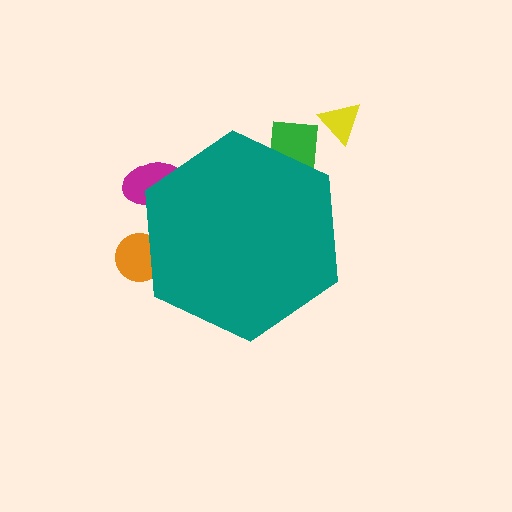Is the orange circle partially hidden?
Yes, the orange circle is partially hidden behind the teal hexagon.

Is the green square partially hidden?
Yes, the green square is partially hidden behind the teal hexagon.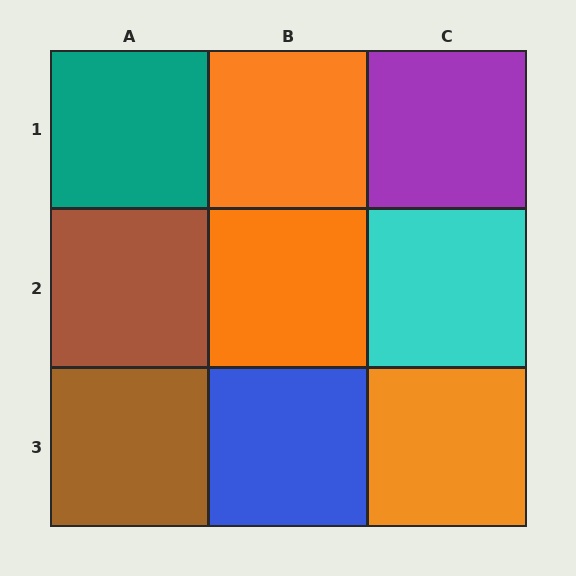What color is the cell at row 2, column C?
Cyan.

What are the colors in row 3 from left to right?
Brown, blue, orange.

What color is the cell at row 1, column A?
Teal.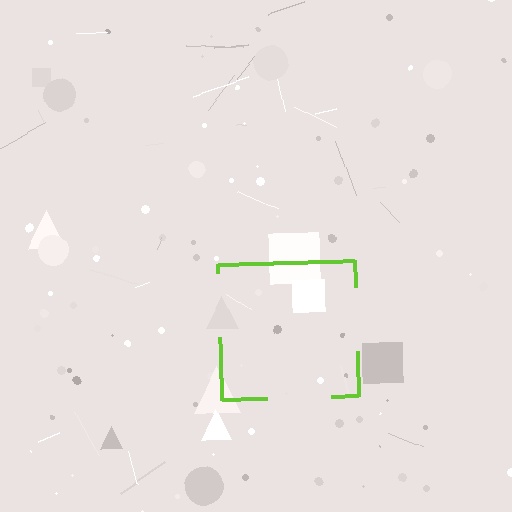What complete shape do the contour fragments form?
The contour fragments form a square.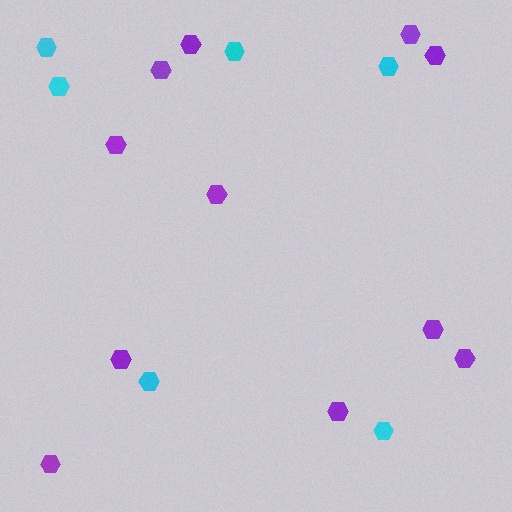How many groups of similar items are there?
There are 2 groups: one group of purple hexagons (11) and one group of cyan hexagons (6).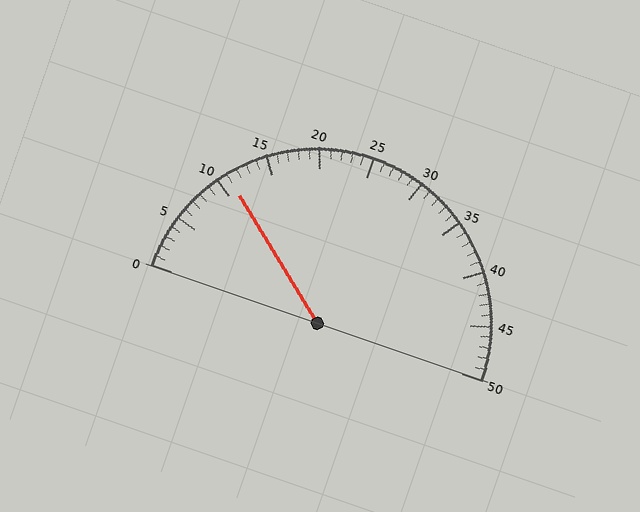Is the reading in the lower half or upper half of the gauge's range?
The reading is in the lower half of the range (0 to 50).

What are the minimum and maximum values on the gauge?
The gauge ranges from 0 to 50.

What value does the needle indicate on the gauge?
The needle indicates approximately 11.